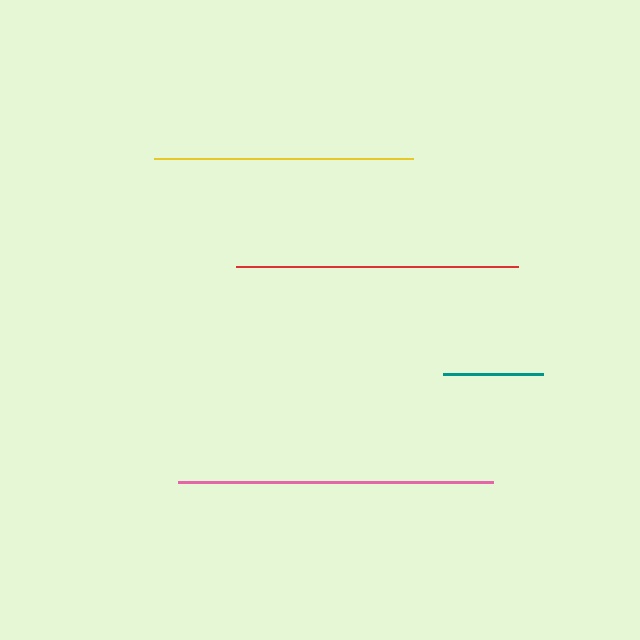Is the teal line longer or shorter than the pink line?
The pink line is longer than the teal line.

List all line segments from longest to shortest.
From longest to shortest: pink, red, yellow, teal.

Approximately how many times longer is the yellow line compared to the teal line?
The yellow line is approximately 2.6 times the length of the teal line.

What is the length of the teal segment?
The teal segment is approximately 99 pixels long.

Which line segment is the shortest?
The teal line is the shortest at approximately 99 pixels.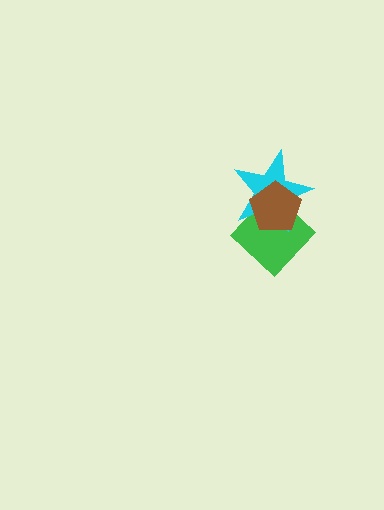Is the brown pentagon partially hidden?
No, no other shape covers it.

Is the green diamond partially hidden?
Yes, it is partially covered by another shape.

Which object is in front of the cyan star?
The brown pentagon is in front of the cyan star.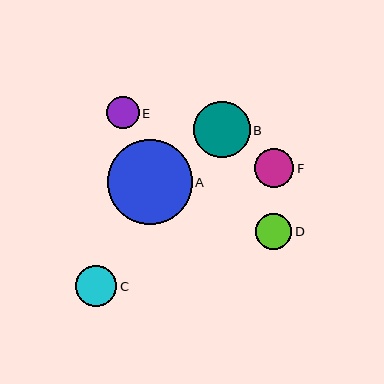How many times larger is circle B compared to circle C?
Circle B is approximately 1.4 times the size of circle C.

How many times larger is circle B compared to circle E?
Circle B is approximately 1.7 times the size of circle E.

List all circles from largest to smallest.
From largest to smallest: A, B, C, F, D, E.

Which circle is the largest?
Circle A is the largest with a size of approximately 85 pixels.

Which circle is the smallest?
Circle E is the smallest with a size of approximately 33 pixels.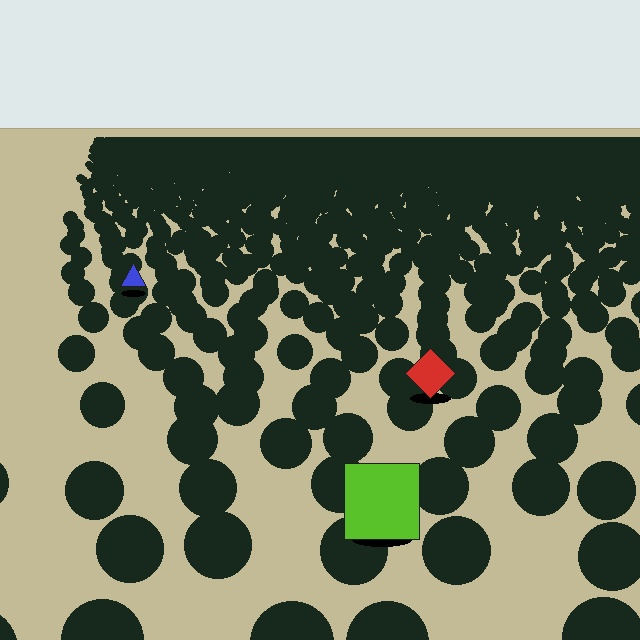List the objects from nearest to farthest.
From nearest to farthest: the lime square, the red diamond, the blue triangle.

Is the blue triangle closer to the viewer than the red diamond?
No. The red diamond is closer — you can tell from the texture gradient: the ground texture is coarser near it.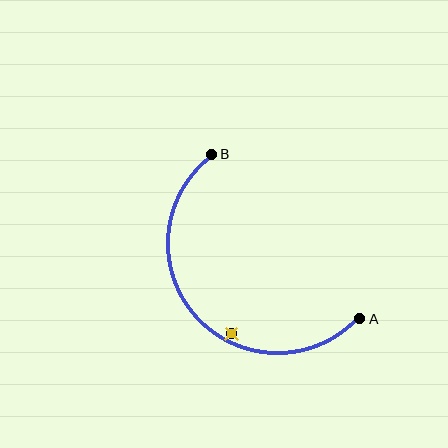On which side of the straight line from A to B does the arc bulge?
The arc bulges below and to the left of the straight line connecting A and B.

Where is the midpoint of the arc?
The arc midpoint is the point on the curve farthest from the straight line joining A and B. It sits below and to the left of that line.